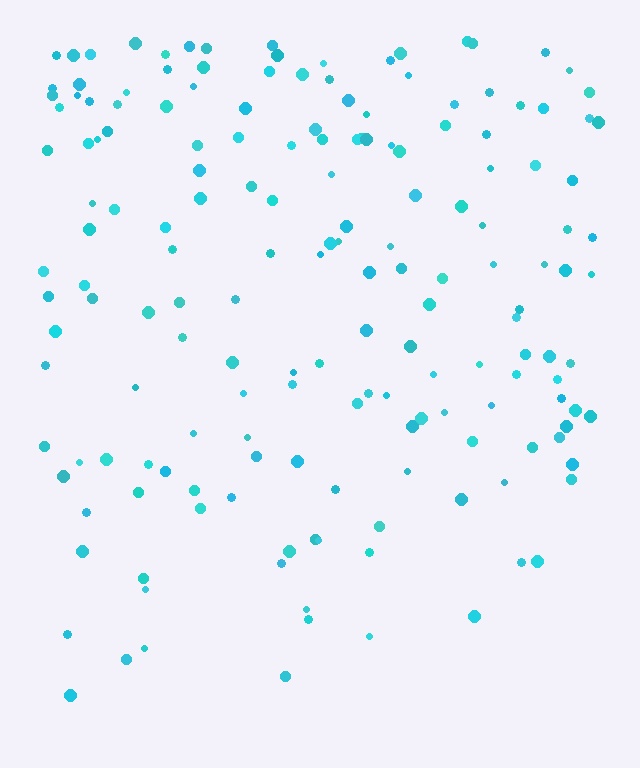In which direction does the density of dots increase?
From bottom to top, with the top side densest.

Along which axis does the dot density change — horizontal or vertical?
Vertical.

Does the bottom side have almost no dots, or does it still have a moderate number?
Still a moderate number, just noticeably fewer than the top.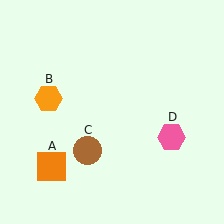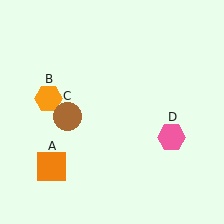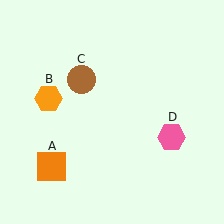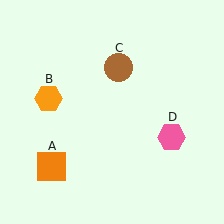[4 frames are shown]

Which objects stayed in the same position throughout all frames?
Orange square (object A) and orange hexagon (object B) and pink hexagon (object D) remained stationary.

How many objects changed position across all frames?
1 object changed position: brown circle (object C).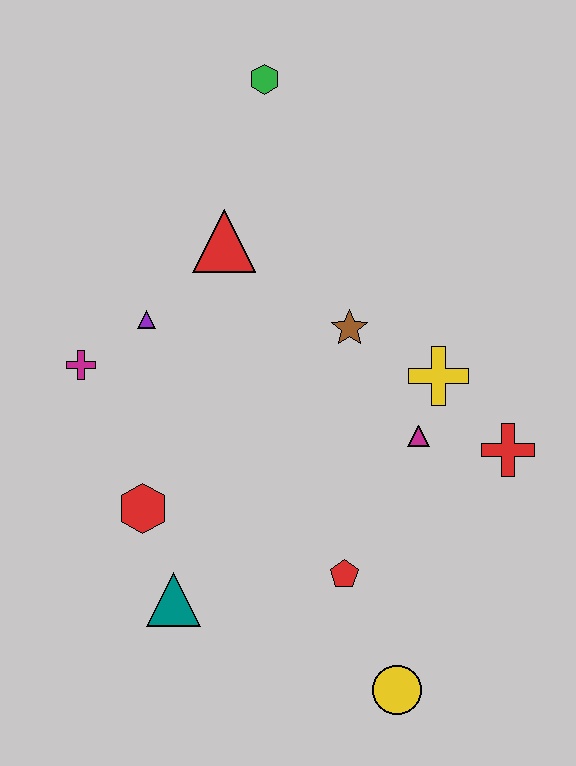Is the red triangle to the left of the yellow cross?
Yes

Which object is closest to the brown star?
The yellow cross is closest to the brown star.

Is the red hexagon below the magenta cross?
Yes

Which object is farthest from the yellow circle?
The green hexagon is farthest from the yellow circle.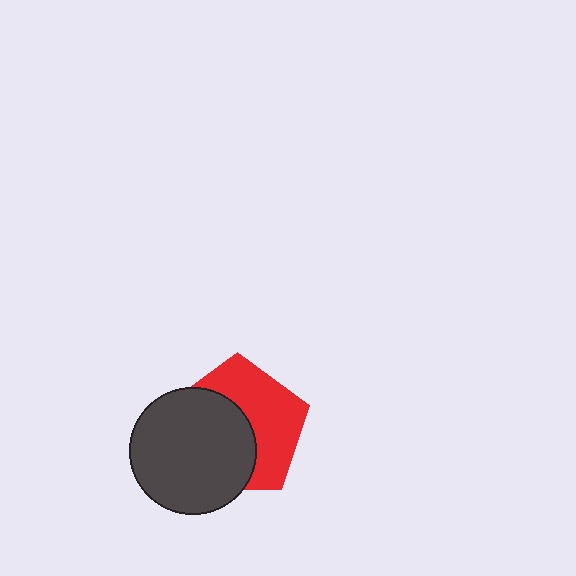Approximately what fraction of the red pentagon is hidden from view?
Roughly 51% of the red pentagon is hidden behind the dark gray circle.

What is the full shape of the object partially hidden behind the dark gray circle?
The partially hidden object is a red pentagon.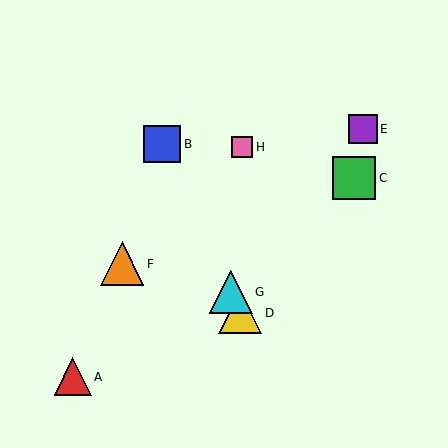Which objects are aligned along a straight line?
Objects B, D, G are aligned along a straight line.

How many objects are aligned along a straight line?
3 objects (B, D, G) are aligned along a straight line.